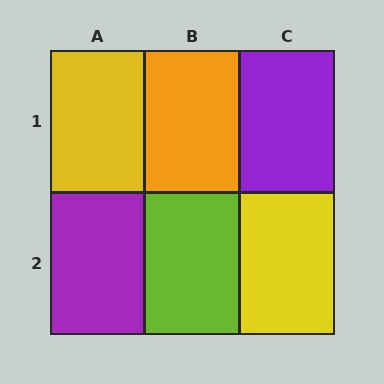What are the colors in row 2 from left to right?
Purple, lime, yellow.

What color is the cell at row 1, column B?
Orange.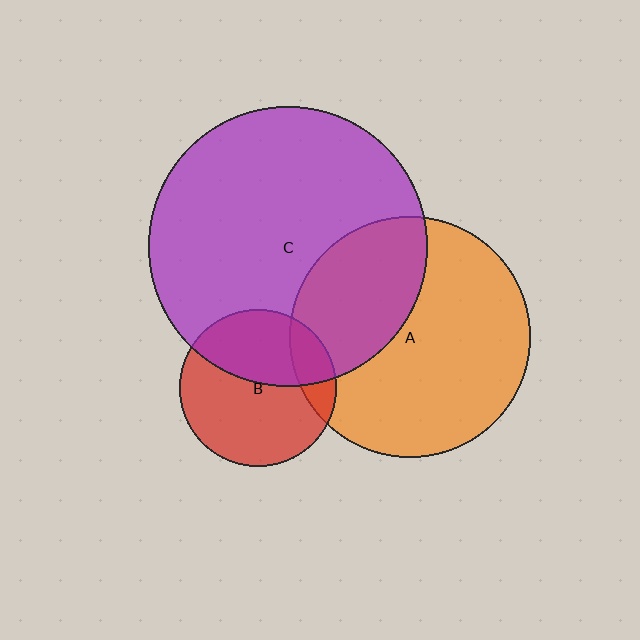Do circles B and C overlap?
Yes.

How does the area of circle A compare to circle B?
Approximately 2.4 times.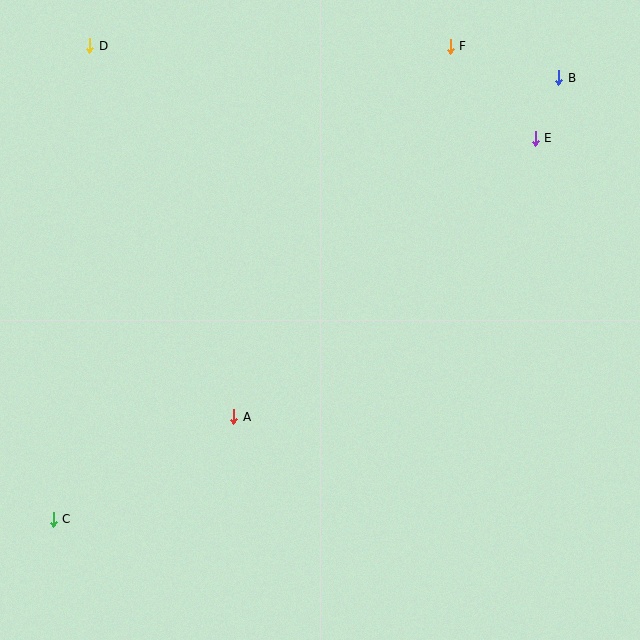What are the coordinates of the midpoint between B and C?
The midpoint between B and C is at (306, 299).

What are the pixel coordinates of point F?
Point F is at (450, 46).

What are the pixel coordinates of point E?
Point E is at (535, 138).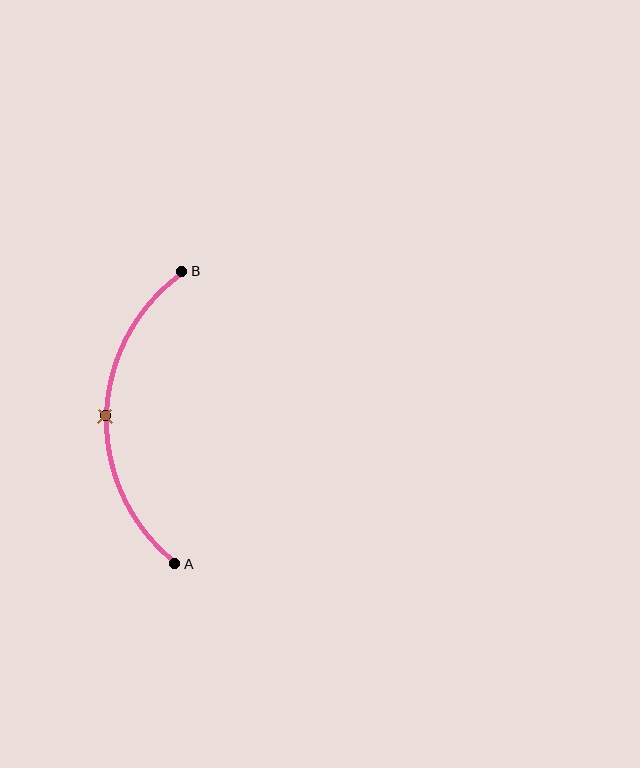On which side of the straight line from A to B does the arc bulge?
The arc bulges to the left of the straight line connecting A and B.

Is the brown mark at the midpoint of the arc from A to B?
Yes. The brown mark lies on the arc at equal arc-length from both A and B — it is the arc midpoint.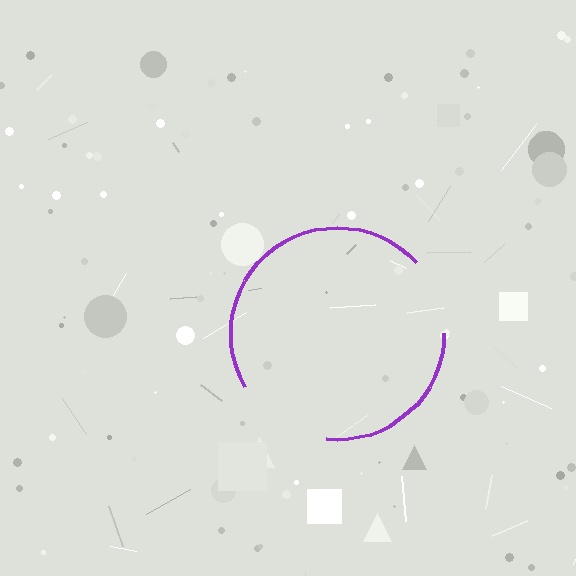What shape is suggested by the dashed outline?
The dashed outline suggests a circle.